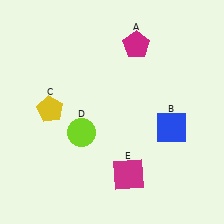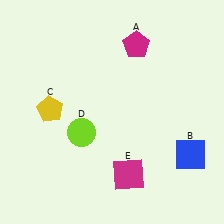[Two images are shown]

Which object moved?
The blue square (B) moved down.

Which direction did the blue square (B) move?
The blue square (B) moved down.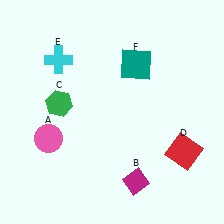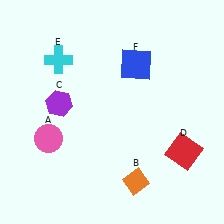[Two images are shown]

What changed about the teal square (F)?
In Image 1, F is teal. In Image 2, it changed to blue.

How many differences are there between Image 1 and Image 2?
There are 3 differences between the two images.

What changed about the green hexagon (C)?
In Image 1, C is green. In Image 2, it changed to purple.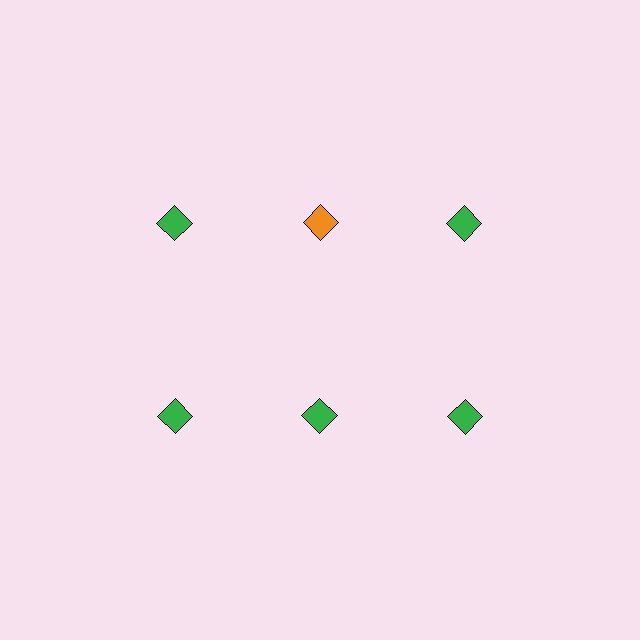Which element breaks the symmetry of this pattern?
The orange diamond in the top row, second from left column breaks the symmetry. All other shapes are green diamonds.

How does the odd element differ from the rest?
It has a different color: orange instead of green.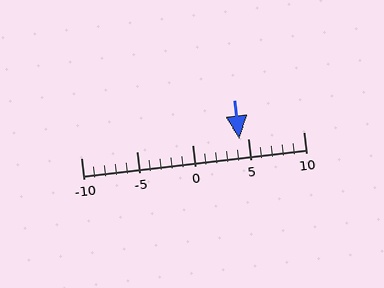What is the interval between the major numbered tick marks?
The major tick marks are spaced 5 units apart.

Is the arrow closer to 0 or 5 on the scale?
The arrow is closer to 5.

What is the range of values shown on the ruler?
The ruler shows values from -10 to 10.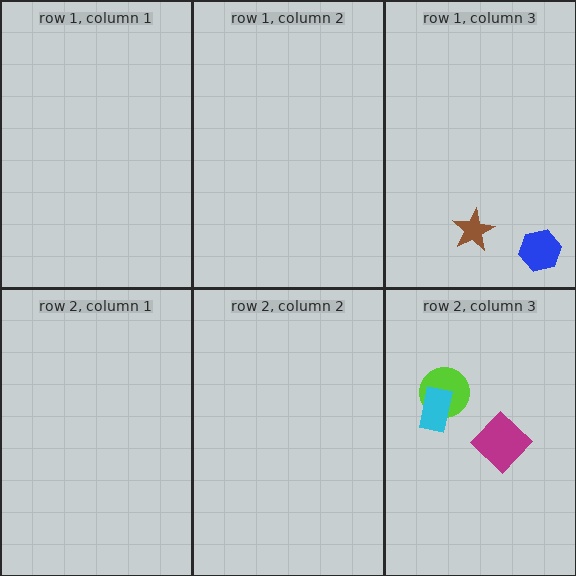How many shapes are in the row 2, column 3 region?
3.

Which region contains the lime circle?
The row 2, column 3 region.